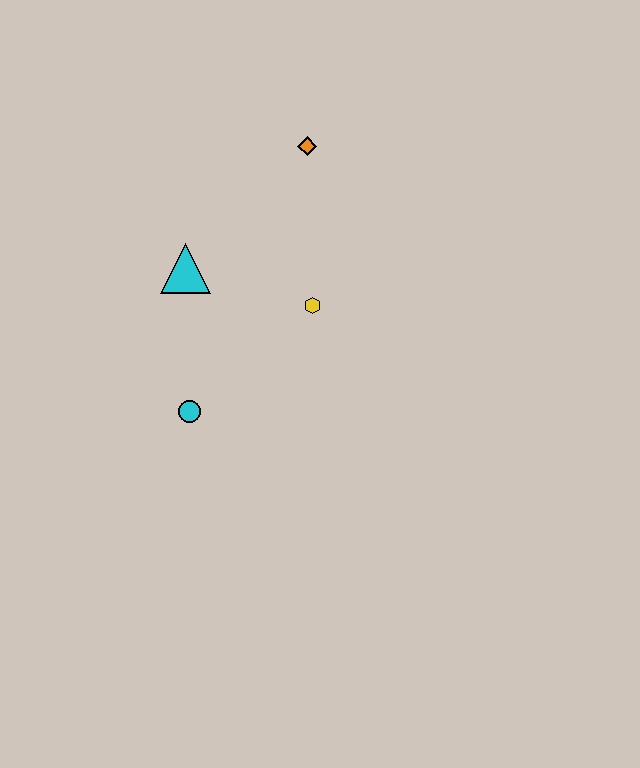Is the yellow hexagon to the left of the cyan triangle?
No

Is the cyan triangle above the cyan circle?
Yes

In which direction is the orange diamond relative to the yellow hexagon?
The orange diamond is above the yellow hexagon.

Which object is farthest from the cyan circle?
The orange diamond is farthest from the cyan circle.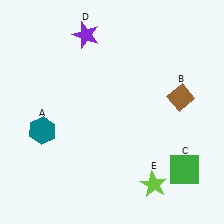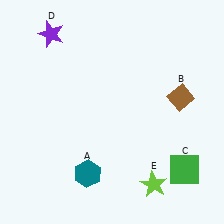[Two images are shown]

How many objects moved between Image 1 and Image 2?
2 objects moved between the two images.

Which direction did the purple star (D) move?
The purple star (D) moved left.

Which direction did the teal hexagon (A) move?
The teal hexagon (A) moved right.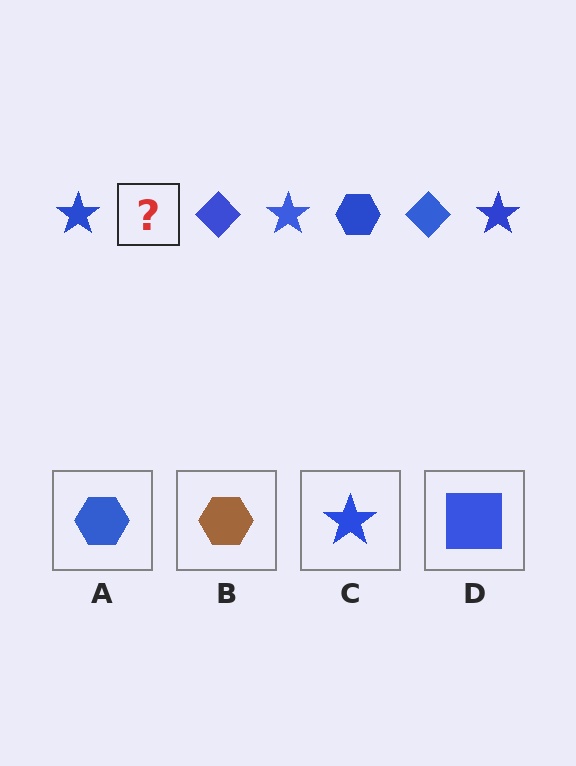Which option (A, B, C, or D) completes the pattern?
A.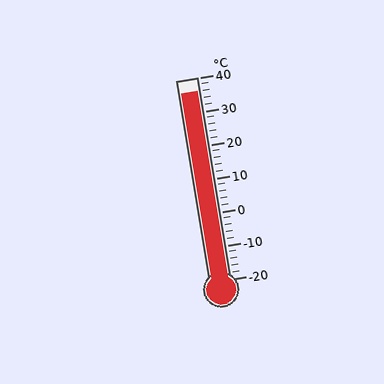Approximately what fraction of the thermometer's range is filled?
The thermometer is filled to approximately 95% of its range.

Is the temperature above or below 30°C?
The temperature is above 30°C.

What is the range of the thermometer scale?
The thermometer scale ranges from -20°C to 40°C.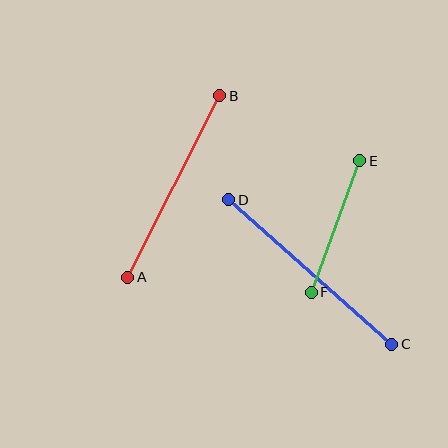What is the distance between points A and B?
The distance is approximately 204 pixels.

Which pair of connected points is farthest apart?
Points C and D are farthest apart.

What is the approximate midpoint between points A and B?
The midpoint is at approximately (174, 187) pixels.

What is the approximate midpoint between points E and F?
The midpoint is at approximately (335, 227) pixels.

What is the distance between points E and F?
The distance is approximately 140 pixels.